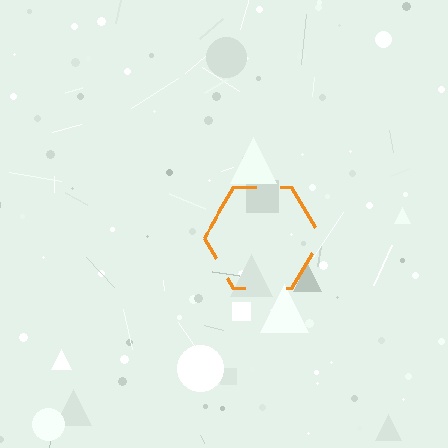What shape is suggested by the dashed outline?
The dashed outline suggests a hexagon.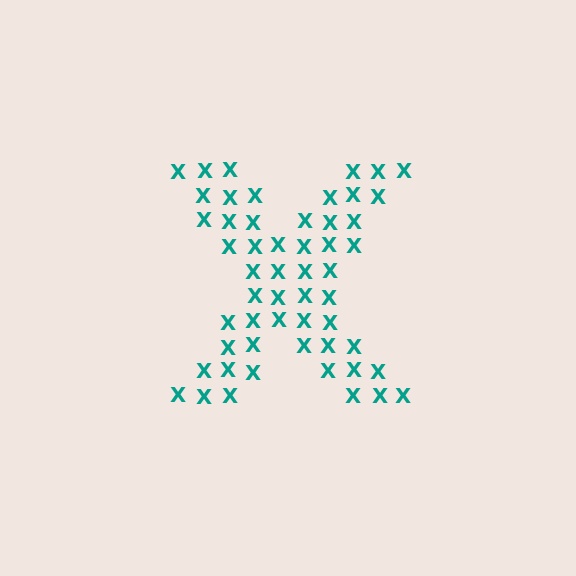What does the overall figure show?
The overall figure shows the letter X.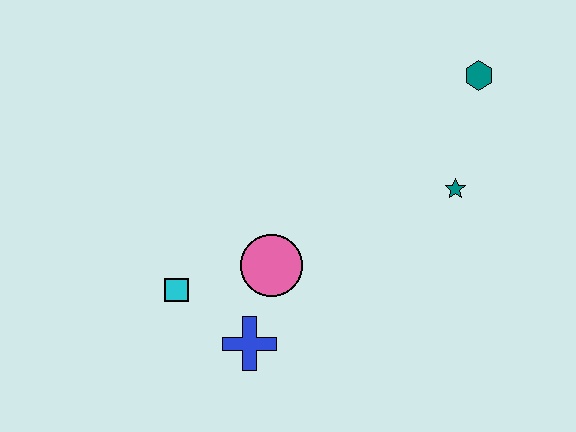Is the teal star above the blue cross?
Yes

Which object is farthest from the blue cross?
The teal hexagon is farthest from the blue cross.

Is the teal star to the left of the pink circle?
No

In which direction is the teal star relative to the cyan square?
The teal star is to the right of the cyan square.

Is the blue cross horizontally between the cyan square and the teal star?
Yes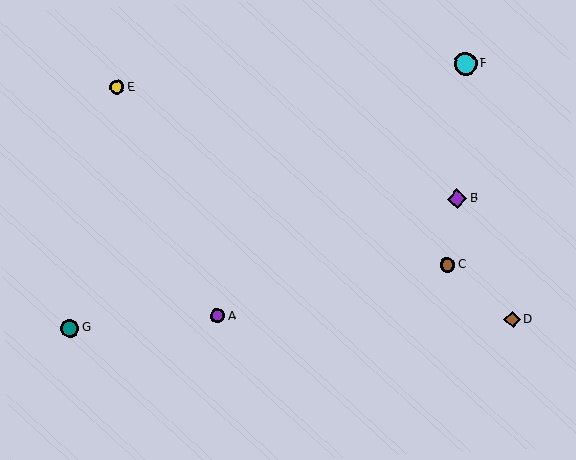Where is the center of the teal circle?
The center of the teal circle is at (70, 328).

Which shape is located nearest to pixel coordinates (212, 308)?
The purple circle (labeled A) at (217, 316) is nearest to that location.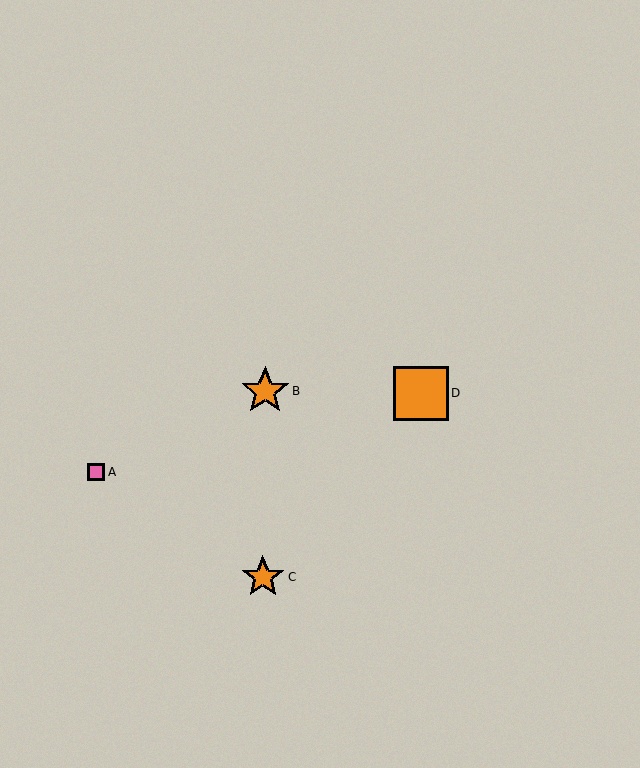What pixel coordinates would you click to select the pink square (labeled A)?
Click at (96, 472) to select the pink square A.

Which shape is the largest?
The orange square (labeled D) is the largest.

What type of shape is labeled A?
Shape A is a pink square.